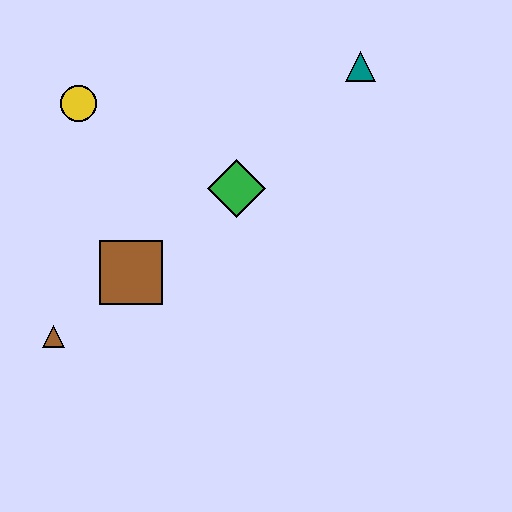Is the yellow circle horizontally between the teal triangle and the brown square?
No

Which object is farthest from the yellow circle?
The teal triangle is farthest from the yellow circle.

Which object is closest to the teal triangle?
The green diamond is closest to the teal triangle.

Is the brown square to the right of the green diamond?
No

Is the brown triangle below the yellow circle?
Yes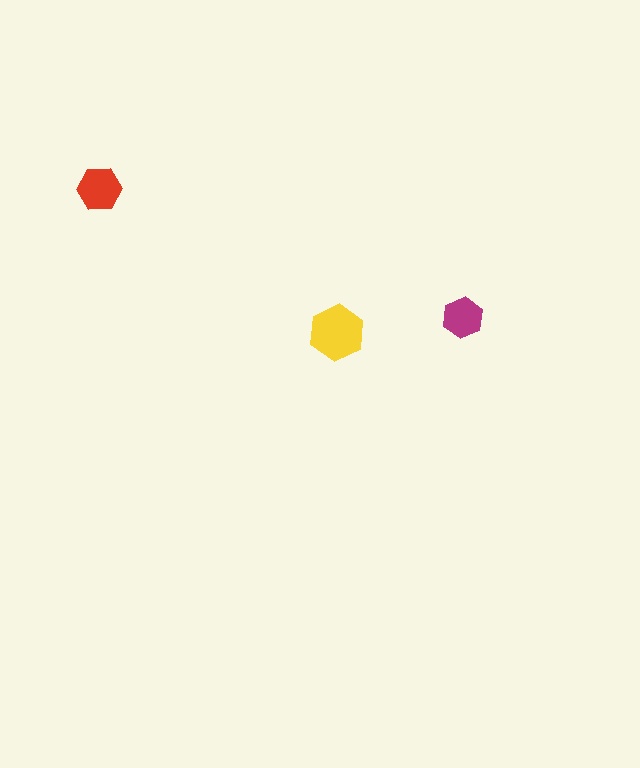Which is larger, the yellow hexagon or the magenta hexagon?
The yellow one.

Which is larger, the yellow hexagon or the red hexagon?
The yellow one.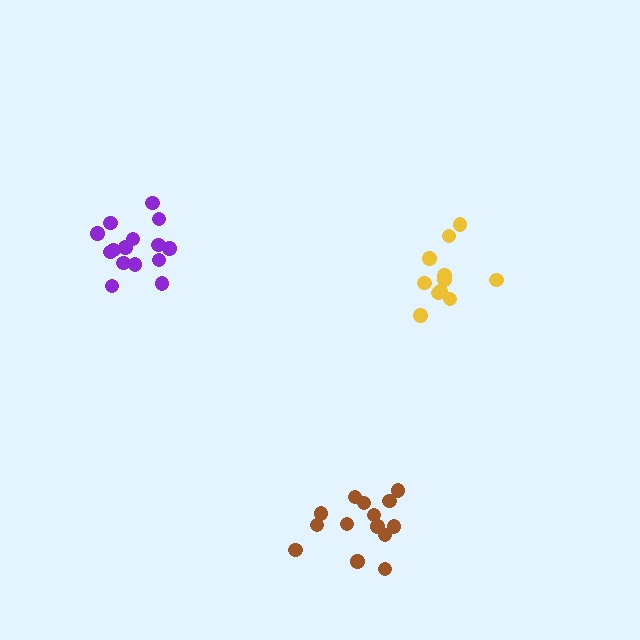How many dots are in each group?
Group 1: 14 dots, Group 2: 11 dots, Group 3: 15 dots (40 total).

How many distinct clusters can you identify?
There are 3 distinct clusters.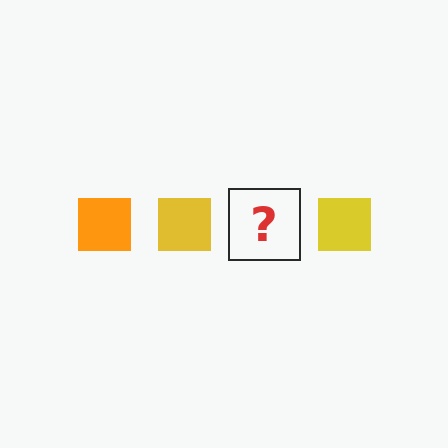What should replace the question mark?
The question mark should be replaced with an orange square.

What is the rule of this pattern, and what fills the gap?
The rule is that the pattern cycles through orange, yellow squares. The gap should be filled with an orange square.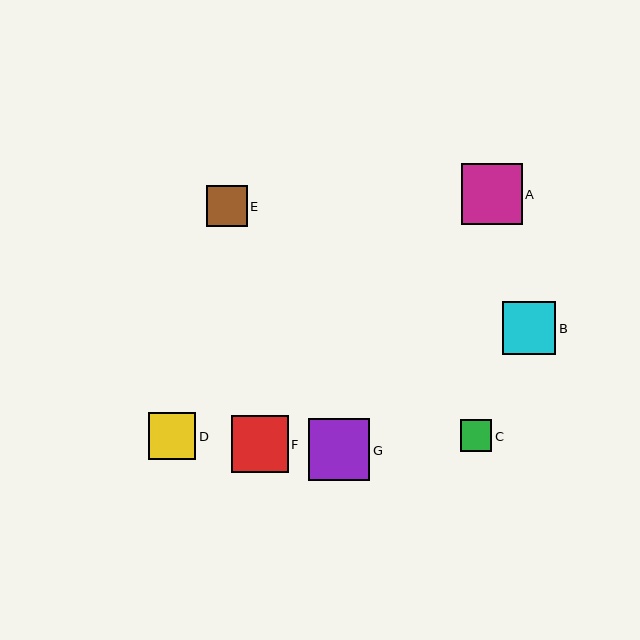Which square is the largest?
Square G is the largest with a size of approximately 61 pixels.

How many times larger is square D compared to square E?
Square D is approximately 1.1 times the size of square E.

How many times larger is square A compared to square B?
Square A is approximately 1.1 times the size of square B.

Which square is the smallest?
Square C is the smallest with a size of approximately 31 pixels.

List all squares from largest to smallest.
From largest to smallest: G, A, F, B, D, E, C.